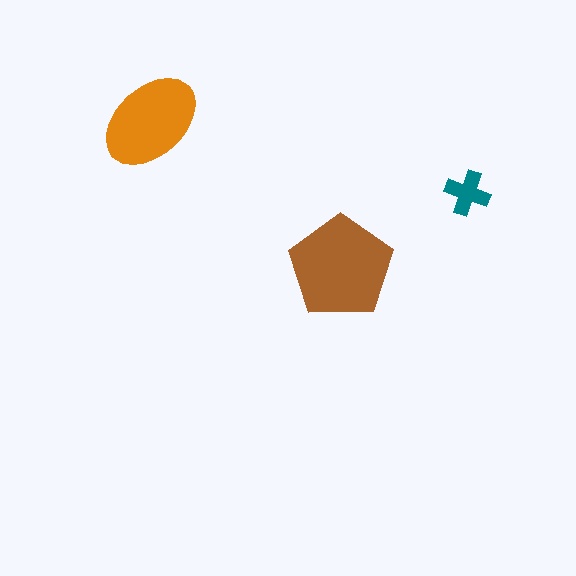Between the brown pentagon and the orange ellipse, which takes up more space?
The brown pentagon.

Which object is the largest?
The brown pentagon.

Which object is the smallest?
The teal cross.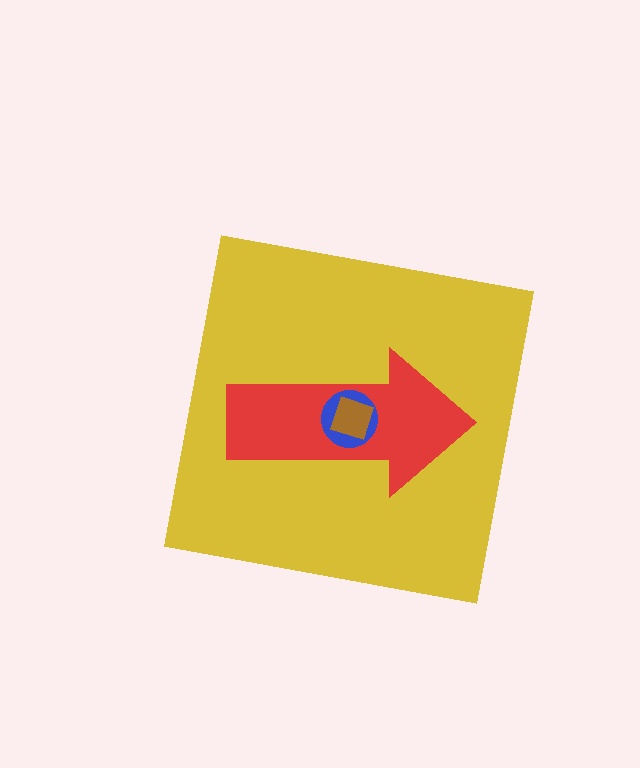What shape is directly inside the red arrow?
The blue circle.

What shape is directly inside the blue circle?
The brown square.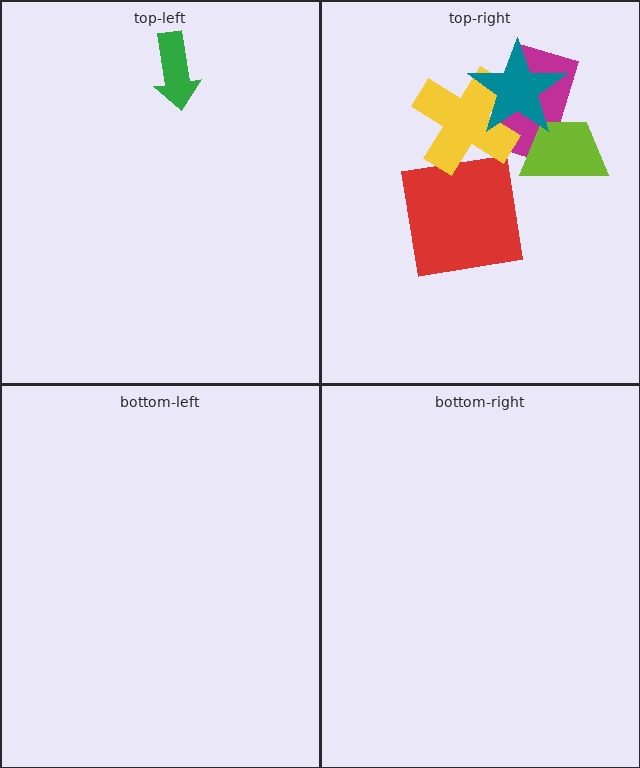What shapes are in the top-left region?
The green arrow.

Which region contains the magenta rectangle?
The top-right region.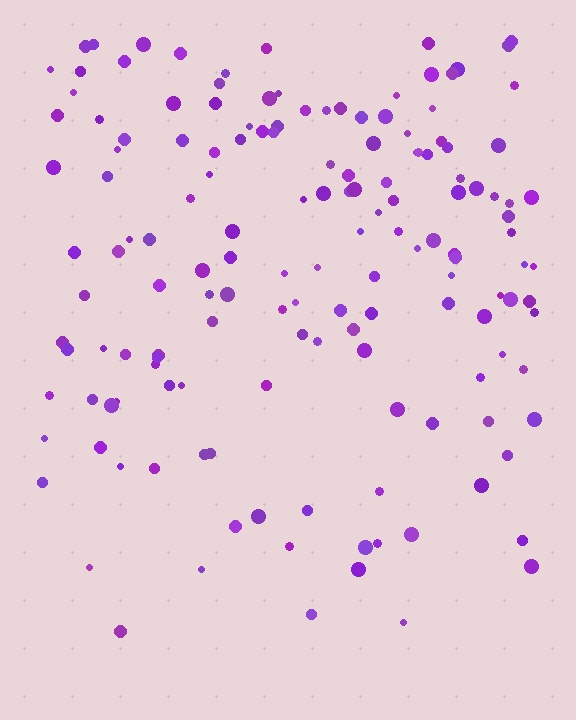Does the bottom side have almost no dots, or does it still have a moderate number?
Still a moderate number, just noticeably fewer than the top.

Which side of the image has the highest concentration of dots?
The top.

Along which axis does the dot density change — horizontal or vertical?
Vertical.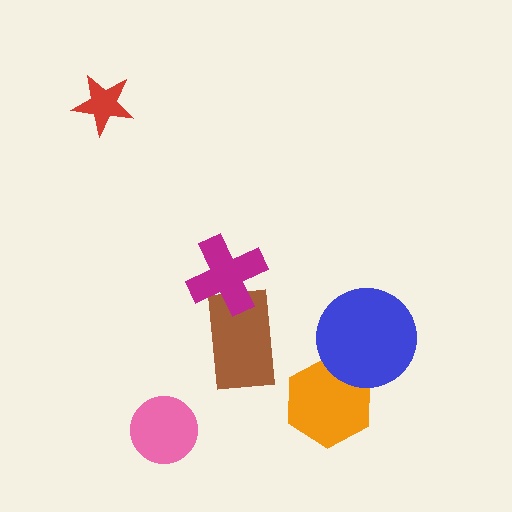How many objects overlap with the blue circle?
1 object overlaps with the blue circle.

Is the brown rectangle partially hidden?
Yes, it is partially covered by another shape.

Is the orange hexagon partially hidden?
Yes, it is partially covered by another shape.